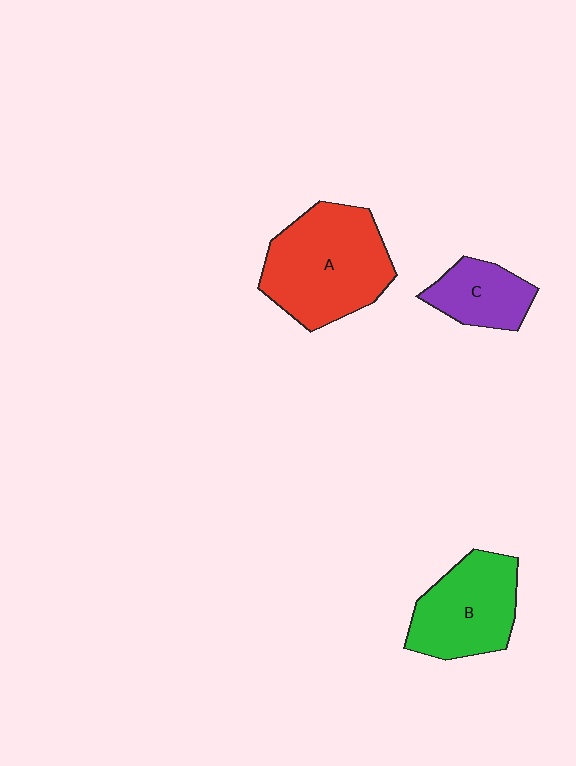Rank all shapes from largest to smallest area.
From largest to smallest: A (red), B (green), C (purple).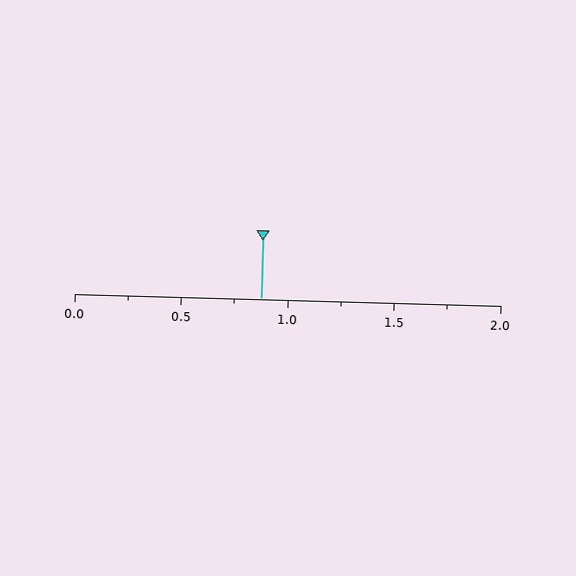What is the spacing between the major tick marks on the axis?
The major ticks are spaced 0.5 apart.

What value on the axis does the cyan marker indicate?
The marker indicates approximately 0.88.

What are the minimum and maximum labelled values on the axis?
The axis runs from 0.0 to 2.0.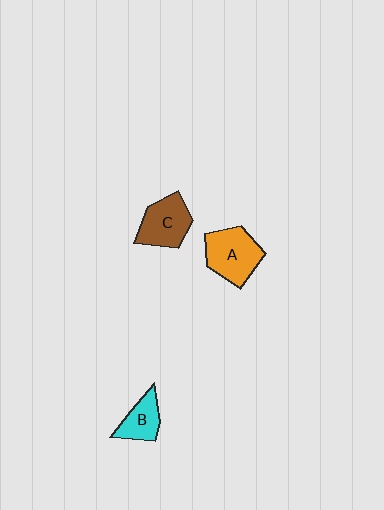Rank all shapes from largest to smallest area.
From largest to smallest: A (orange), C (brown), B (cyan).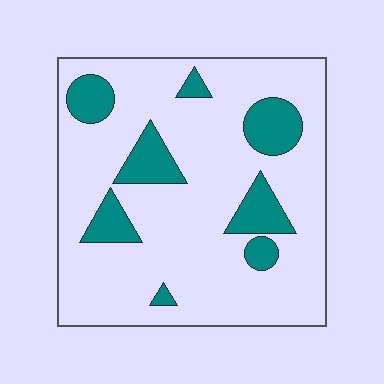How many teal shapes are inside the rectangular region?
8.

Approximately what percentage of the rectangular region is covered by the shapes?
Approximately 20%.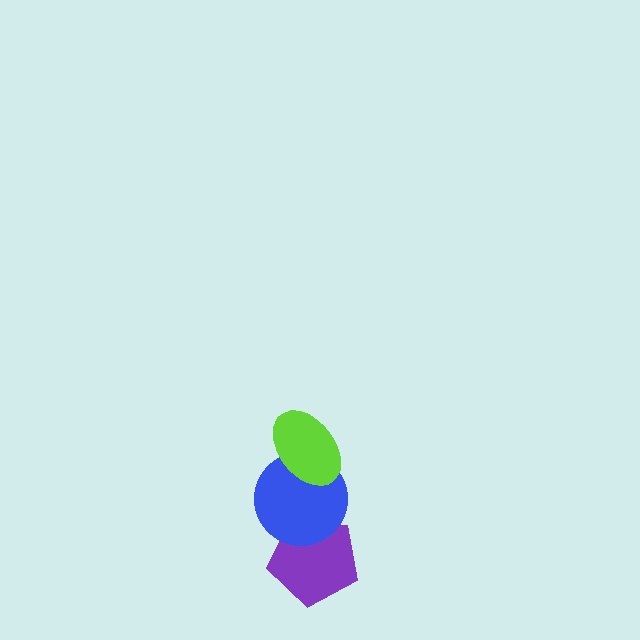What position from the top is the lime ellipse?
The lime ellipse is 1st from the top.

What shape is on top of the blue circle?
The lime ellipse is on top of the blue circle.